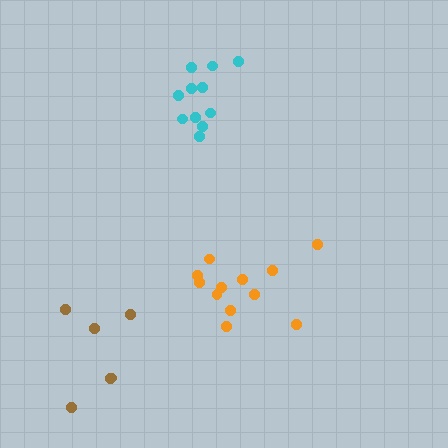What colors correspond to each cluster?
The clusters are colored: cyan, orange, brown.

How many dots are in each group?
Group 1: 11 dots, Group 2: 12 dots, Group 3: 6 dots (29 total).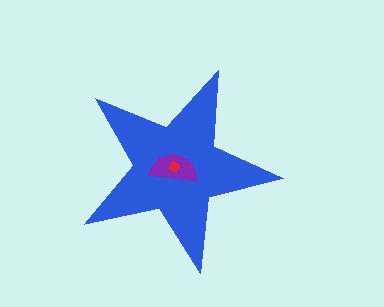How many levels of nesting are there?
3.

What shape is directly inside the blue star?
The purple semicircle.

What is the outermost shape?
The blue star.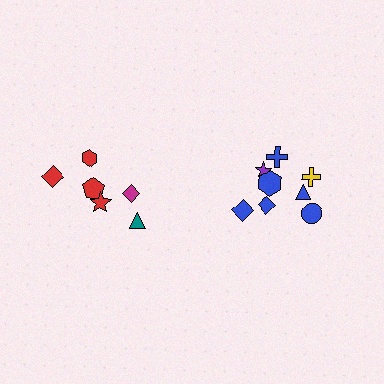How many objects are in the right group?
There are 8 objects.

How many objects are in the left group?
There are 6 objects.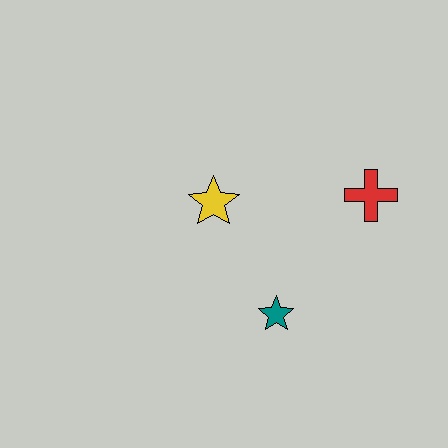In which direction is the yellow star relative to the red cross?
The yellow star is to the left of the red cross.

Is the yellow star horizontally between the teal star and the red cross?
No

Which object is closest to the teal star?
The yellow star is closest to the teal star.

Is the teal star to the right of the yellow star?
Yes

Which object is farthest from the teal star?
The red cross is farthest from the teal star.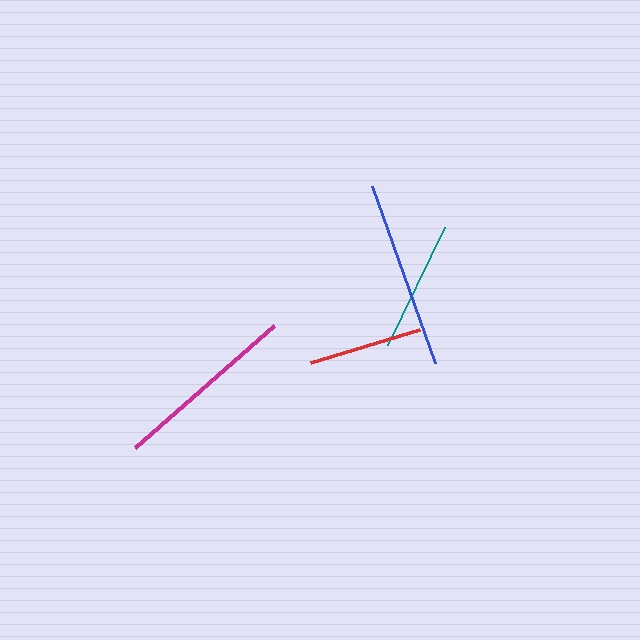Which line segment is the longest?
The blue line is the longest at approximately 188 pixels.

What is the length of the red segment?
The red segment is approximately 114 pixels long.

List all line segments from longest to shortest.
From longest to shortest: blue, magenta, teal, red.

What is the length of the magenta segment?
The magenta segment is approximately 185 pixels long.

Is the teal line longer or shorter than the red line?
The teal line is longer than the red line.